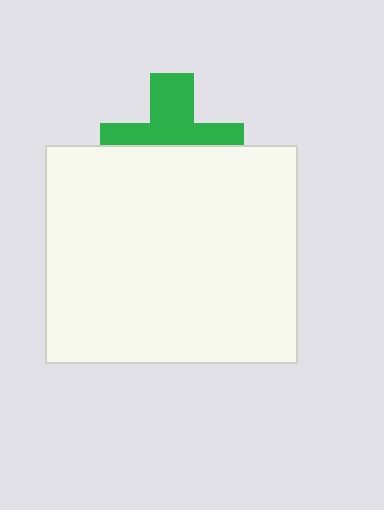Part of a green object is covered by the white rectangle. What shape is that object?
It is a cross.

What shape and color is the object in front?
The object in front is a white rectangle.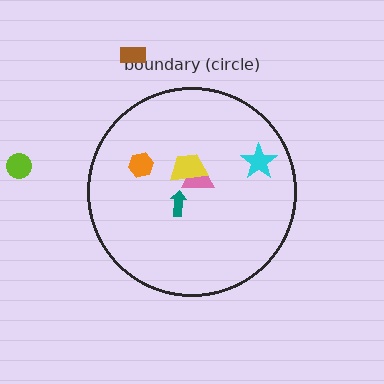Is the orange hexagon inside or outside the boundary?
Inside.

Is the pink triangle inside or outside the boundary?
Inside.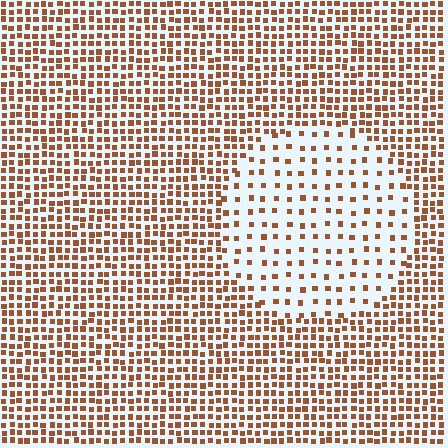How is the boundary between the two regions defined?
The boundary is defined by a change in element density (approximately 2.6x ratio). All elements are the same color, size, and shape.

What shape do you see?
I see a circle.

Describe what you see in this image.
The image contains small brown elements arranged at two different densities. A circle-shaped region is visible where the elements are less densely packed than the surrounding area.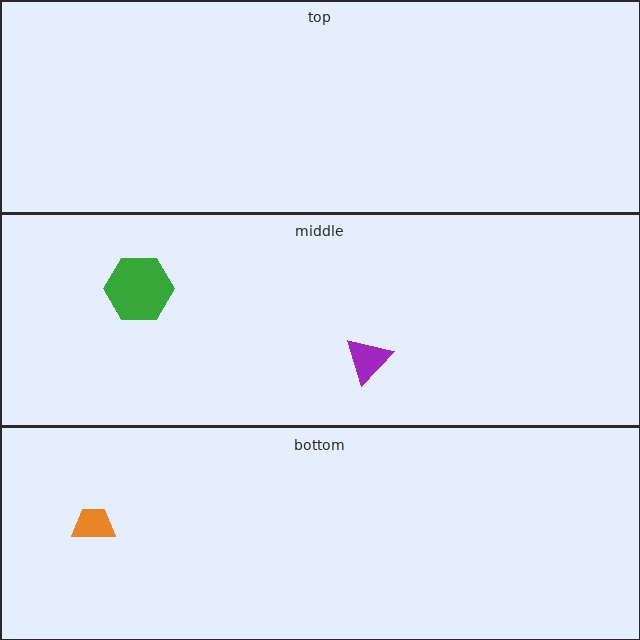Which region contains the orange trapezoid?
The bottom region.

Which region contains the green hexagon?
The middle region.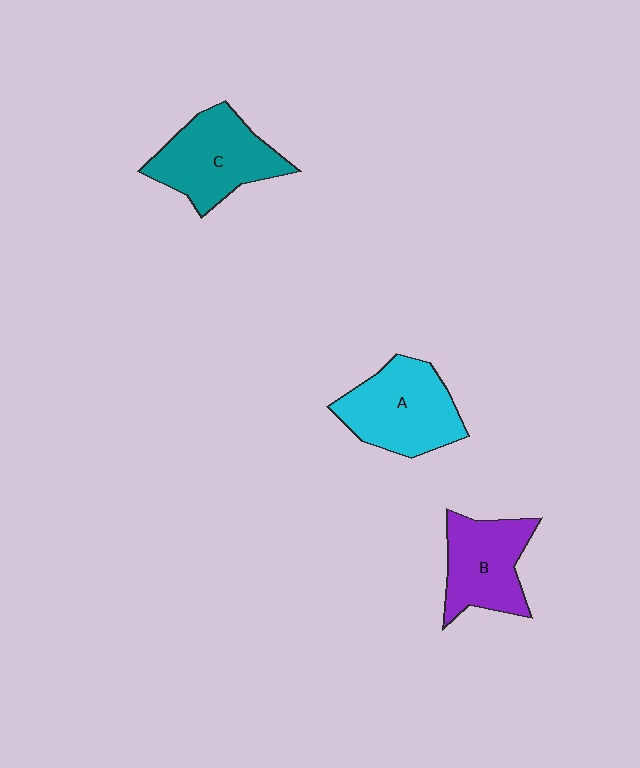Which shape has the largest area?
Shape A (cyan).